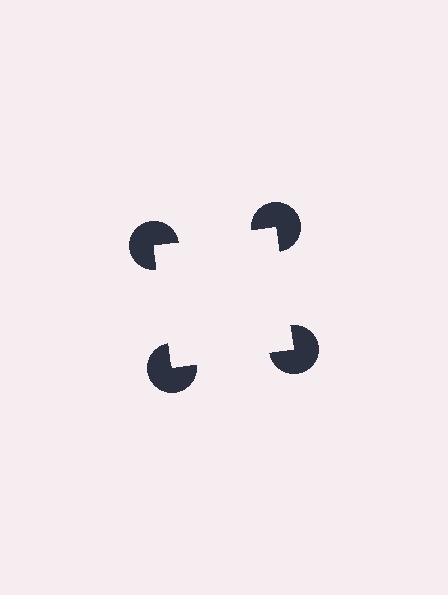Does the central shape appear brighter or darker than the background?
It typically appears slightly brighter than the background, even though no actual brightness change is drawn.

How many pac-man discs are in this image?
There are 4 — one at each vertex of the illusory square.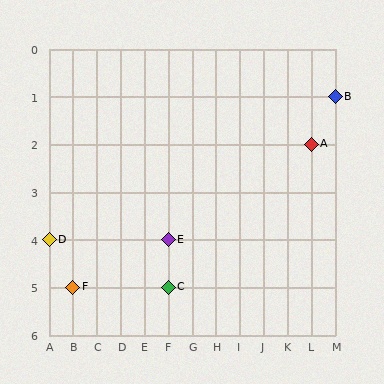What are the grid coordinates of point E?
Point E is at grid coordinates (F, 4).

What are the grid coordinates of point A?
Point A is at grid coordinates (L, 2).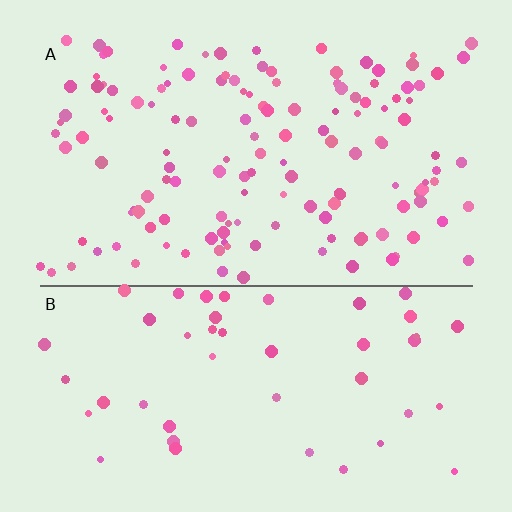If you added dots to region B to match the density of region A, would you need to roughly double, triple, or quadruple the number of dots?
Approximately triple.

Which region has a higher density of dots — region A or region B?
A (the top).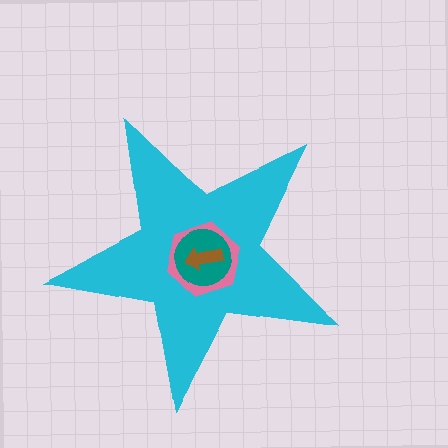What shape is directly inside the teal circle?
The brown arrow.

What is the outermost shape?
The cyan star.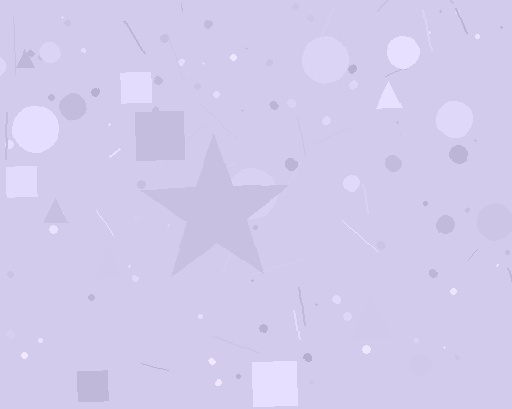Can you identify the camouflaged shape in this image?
The camouflaged shape is a star.